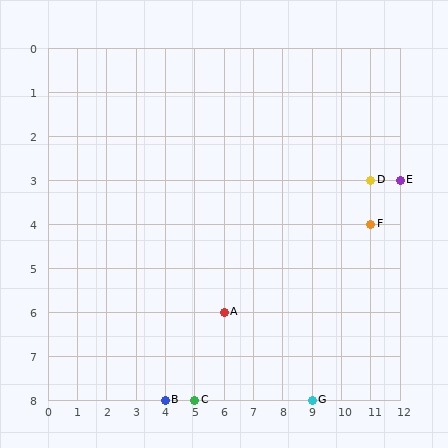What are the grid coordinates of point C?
Point C is at grid coordinates (5, 8).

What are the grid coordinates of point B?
Point B is at grid coordinates (4, 8).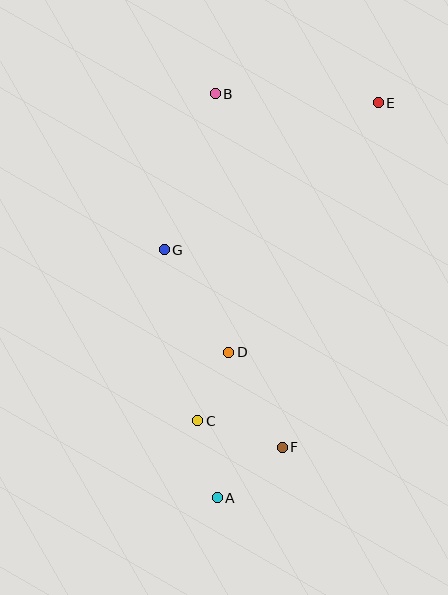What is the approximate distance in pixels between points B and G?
The distance between B and G is approximately 164 pixels.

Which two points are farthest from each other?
Points A and E are farthest from each other.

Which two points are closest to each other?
Points C and D are closest to each other.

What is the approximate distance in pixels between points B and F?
The distance between B and F is approximately 360 pixels.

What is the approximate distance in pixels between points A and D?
The distance between A and D is approximately 146 pixels.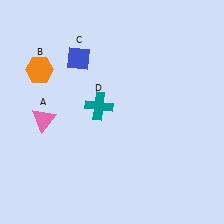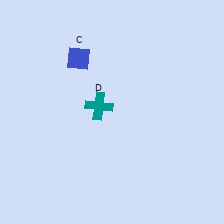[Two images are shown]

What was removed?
The pink triangle (A), the orange hexagon (B) were removed in Image 2.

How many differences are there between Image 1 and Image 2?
There are 2 differences between the two images.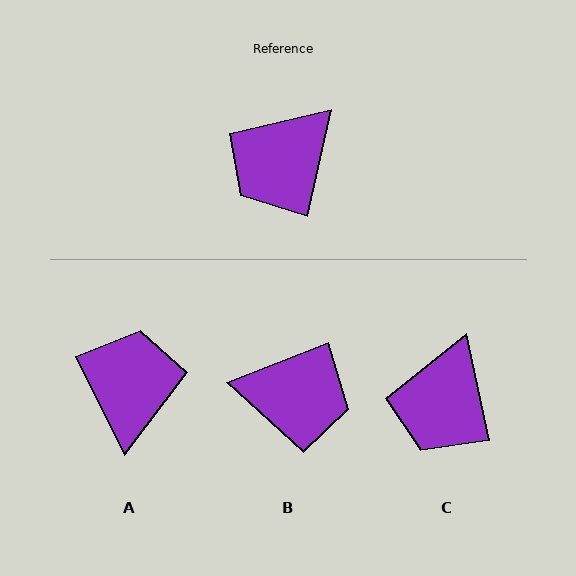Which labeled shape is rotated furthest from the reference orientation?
A, about 141 degrees away.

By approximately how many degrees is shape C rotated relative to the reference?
Approximately 25 degrees counter-clockwise.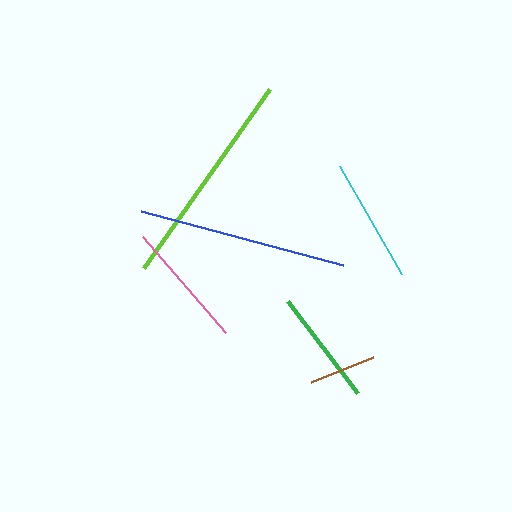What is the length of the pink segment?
The pink segment is approximately 127 pixels long.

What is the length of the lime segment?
The lime segment is approximately 219 pixels long.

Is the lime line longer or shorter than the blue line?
The lime line is longer than the blue line.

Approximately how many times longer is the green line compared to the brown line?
The green line is approximately 1.7 times the length of the brown line.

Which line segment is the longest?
The lime line is the longest at approximately 219 pixels.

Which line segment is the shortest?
The brown line is the shortest at approximately 67 pixels.